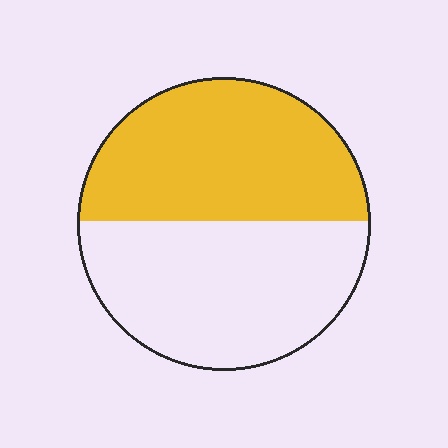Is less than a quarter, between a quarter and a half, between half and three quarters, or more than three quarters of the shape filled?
Between a quarter and a half.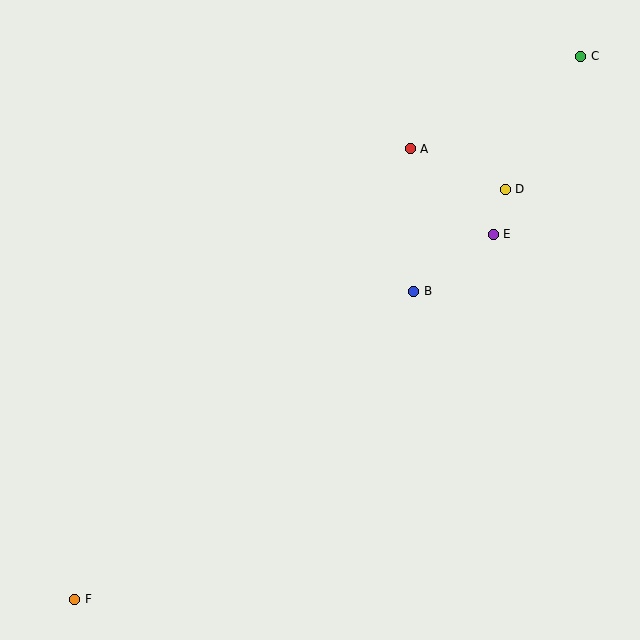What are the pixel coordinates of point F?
Point F is at (75, 599).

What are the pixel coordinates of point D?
Point D is at (505, 189).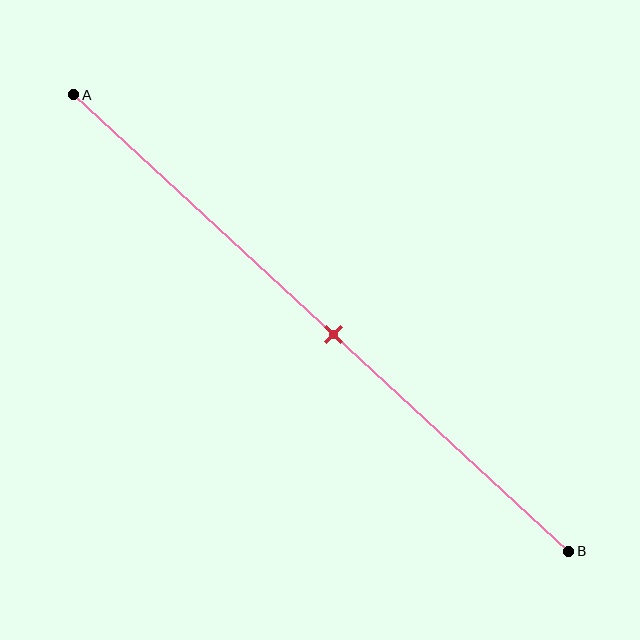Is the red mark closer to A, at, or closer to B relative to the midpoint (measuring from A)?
The red mark is approximately at the midpoint of segment AB.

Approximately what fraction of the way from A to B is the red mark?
The red mark is approximately 55% of the way from A to B.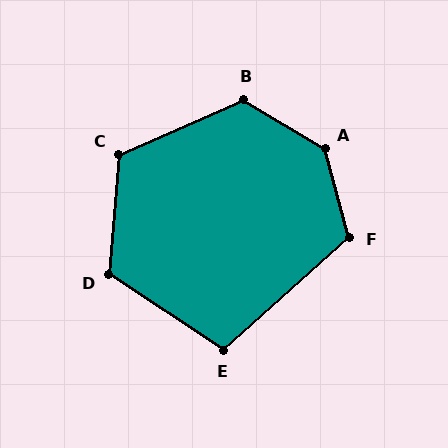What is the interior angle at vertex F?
Approximately 117 degrees (obtuse).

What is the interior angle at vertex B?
Approximately 125 degrees (obtuse).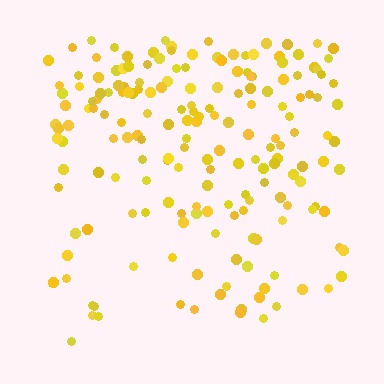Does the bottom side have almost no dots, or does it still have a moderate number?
Still a moderate number, just noticeably fewer than the top.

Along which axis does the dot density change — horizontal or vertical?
Vertical.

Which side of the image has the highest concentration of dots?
The top.